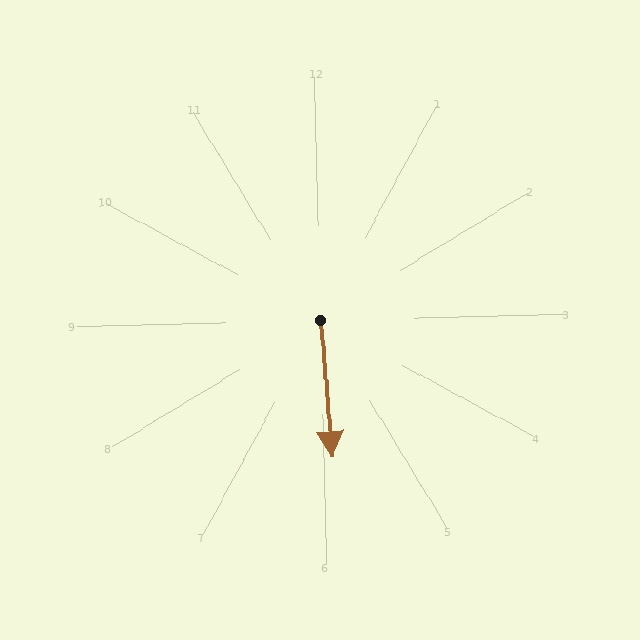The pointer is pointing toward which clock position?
Roughly 6 o'clock.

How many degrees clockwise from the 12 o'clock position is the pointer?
Approximately 176 degrees.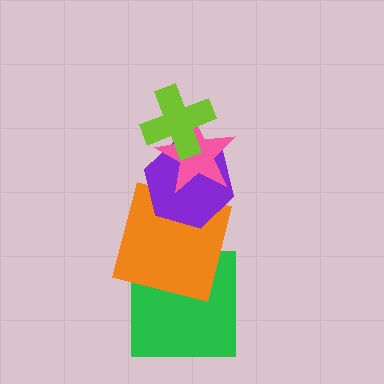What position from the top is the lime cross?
The lime cross is 1st from the top.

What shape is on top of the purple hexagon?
The pink star is on top of the purple hexagon.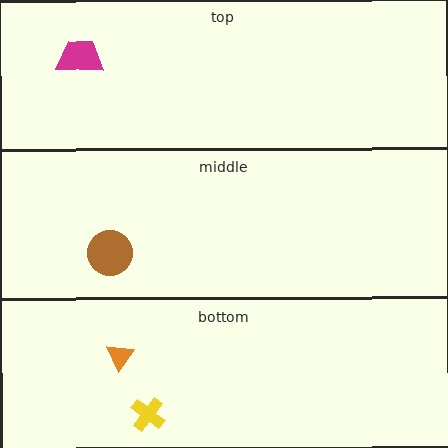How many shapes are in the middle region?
1.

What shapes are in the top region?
The magenta trapezoid.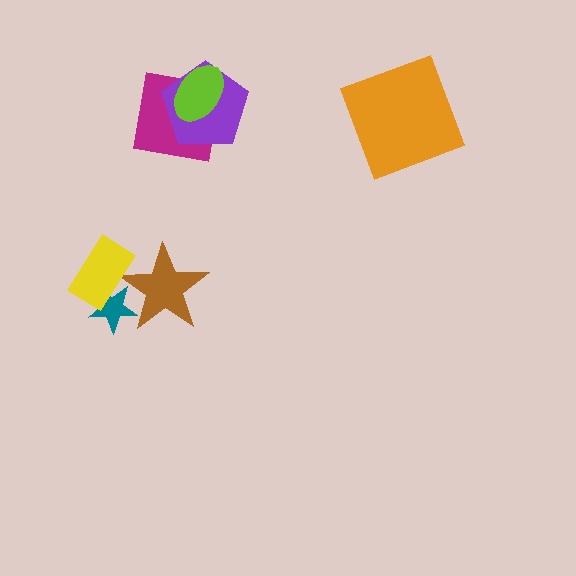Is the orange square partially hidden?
No, no other shape covers it.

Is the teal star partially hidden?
Yes, it is partially covered by another shape.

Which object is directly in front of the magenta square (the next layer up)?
The purple pentagon is directly in front of the magenta square.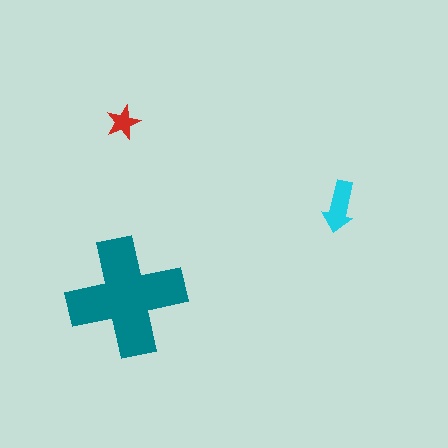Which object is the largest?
The teal cross.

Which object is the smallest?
The red star.